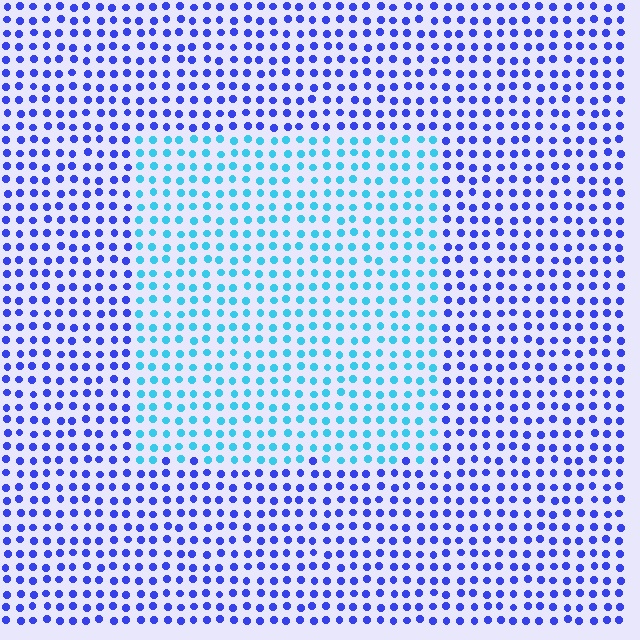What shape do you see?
I see a rectangle.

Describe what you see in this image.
The image is filled with small blue elements in a uniform arrangement. A rectangle-shaped region is visible where the elements are tinted to a slightly different hue, forming a subtle color boundary.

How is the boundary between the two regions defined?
The boundary is defined purely by a slight shift in hue (about 46 degrees). Spacing, size, and orientation are identical on both sides.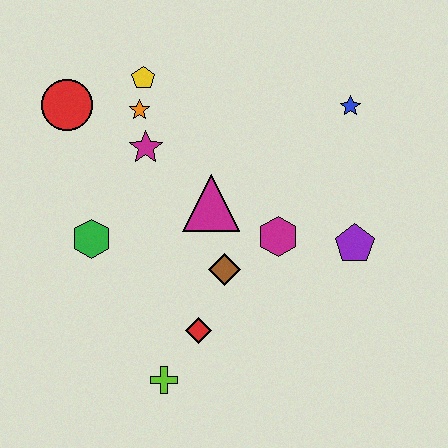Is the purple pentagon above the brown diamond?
Yes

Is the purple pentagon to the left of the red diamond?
No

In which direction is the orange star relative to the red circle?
The orange star is to the right of the red circle.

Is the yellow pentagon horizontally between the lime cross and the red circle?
Yes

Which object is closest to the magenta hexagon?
The brown diamond is closest to the magenta hexagon.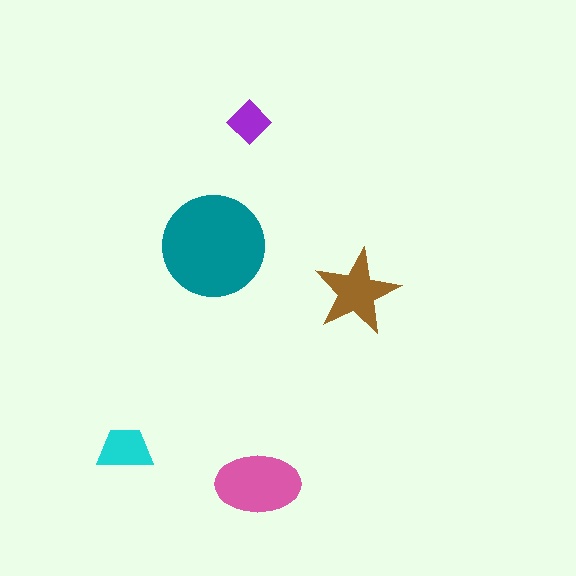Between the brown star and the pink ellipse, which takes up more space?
The pink ellipse.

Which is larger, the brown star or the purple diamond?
The brown star.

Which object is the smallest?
The purple diamond.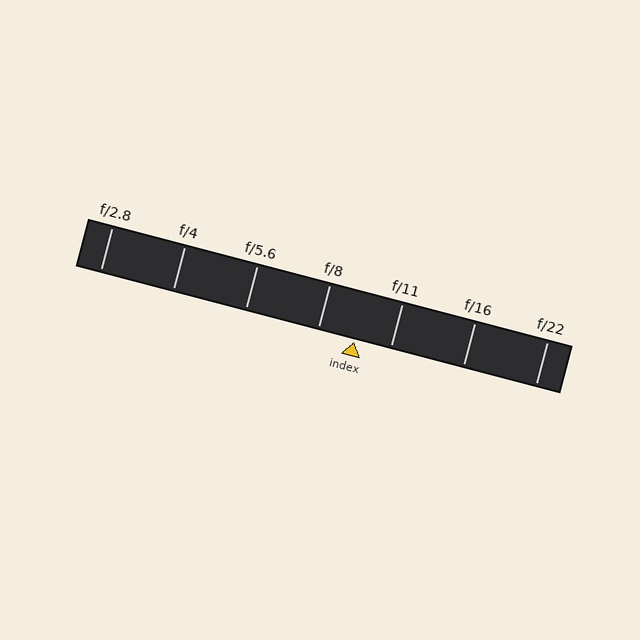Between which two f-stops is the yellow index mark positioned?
The index mark is between f/8 and f/11.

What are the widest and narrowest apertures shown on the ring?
The widest aperture shown is f/2.8 and the narrowest is f/22.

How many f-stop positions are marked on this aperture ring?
There are 7 f-stop positions marked.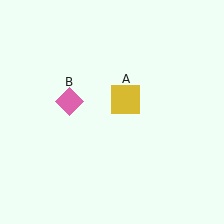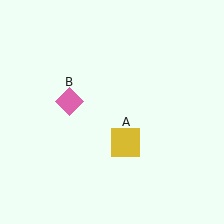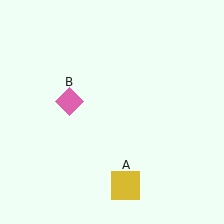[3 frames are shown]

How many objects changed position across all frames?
1 object changed position: yellow square (object A).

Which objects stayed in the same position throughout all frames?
Pink diamond (object B) remained stationary.